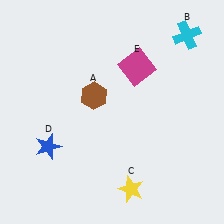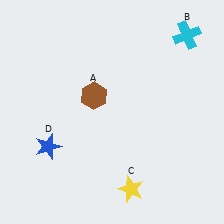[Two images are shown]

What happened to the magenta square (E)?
The magenta square (E) was removed in Image 2. It was in the top-right area of Image 1.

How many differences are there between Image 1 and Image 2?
There is 1 difference between the two images.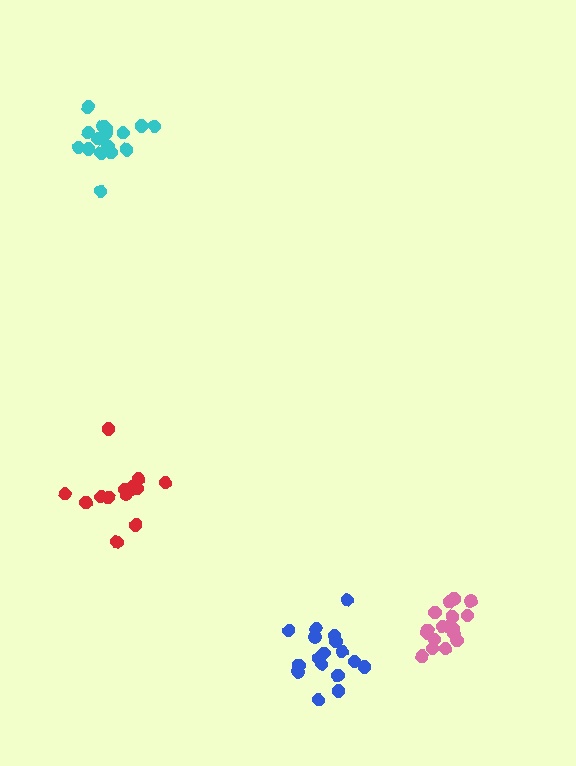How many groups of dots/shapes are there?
There are 4 groups.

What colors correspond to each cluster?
The clusters are colored: cyan, pink, blue, red.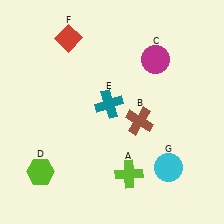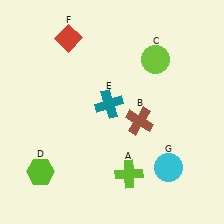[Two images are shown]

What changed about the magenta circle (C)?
In Image 1, C is magenta. In Image 2, it changed to lime.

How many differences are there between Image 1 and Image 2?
There is 1 difference between the two images.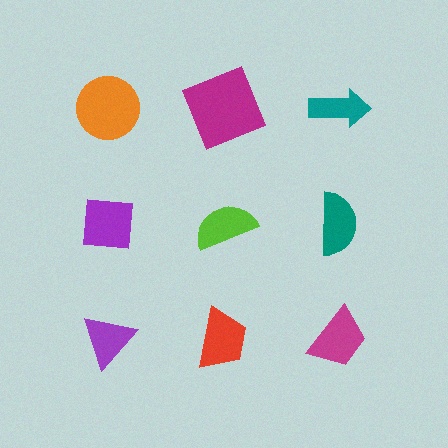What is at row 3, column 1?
A purple triangle.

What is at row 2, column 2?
A lime semicircle.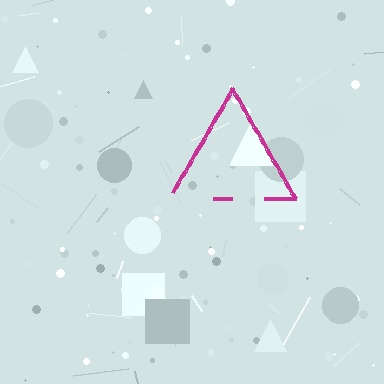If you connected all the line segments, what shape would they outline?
They would outline a triangle.